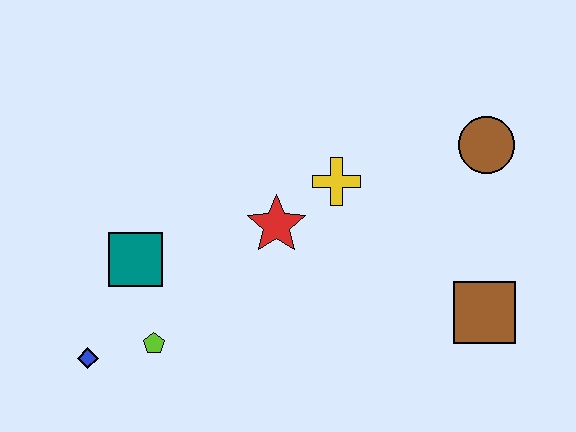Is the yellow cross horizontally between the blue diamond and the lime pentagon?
No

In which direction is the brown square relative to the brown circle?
The brown square is below the brown circle.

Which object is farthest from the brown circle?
The blue diamond is farthest from the brown circle.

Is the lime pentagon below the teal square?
Yes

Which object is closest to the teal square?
The lime pentagon is closest to the teal square.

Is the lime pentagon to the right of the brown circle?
No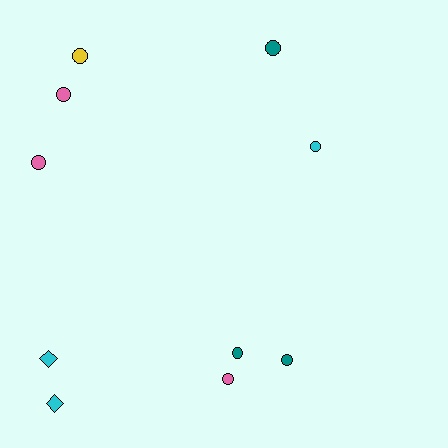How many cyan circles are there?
There is 1 cyan circle.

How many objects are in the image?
There are 10 objects.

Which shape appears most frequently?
Circle, with 8 objects.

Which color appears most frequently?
Teal, with 3 objects.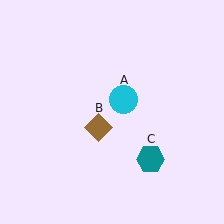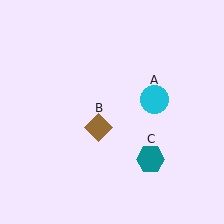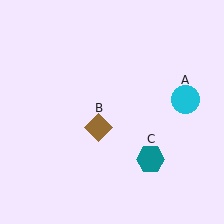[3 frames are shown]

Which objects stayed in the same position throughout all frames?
Brown diamond (object B) and teal hexagon (object C) remained stationary.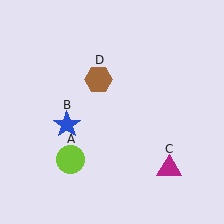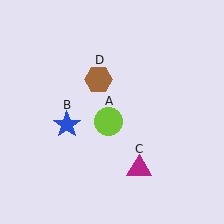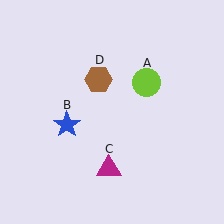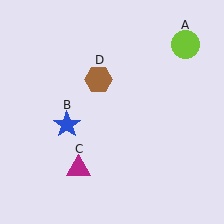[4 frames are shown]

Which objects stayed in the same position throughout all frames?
Blue star (object B) and brown hexagon (object D) remained stationary.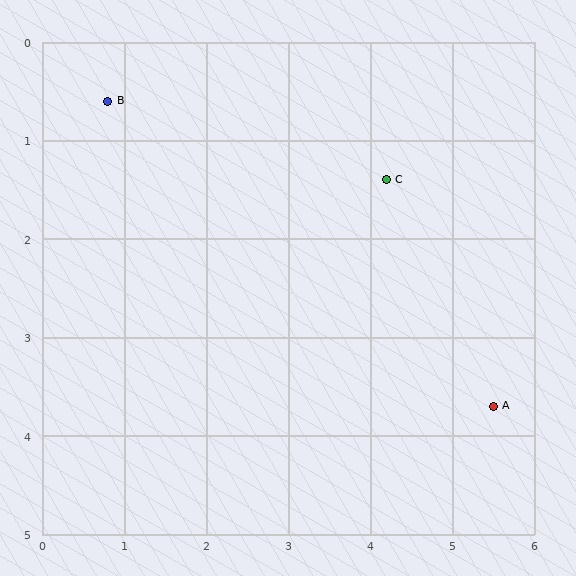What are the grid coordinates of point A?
Point A is at approximately (5.5, 3.7).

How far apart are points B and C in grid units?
Points B and C are about 3.5 grid units apart.